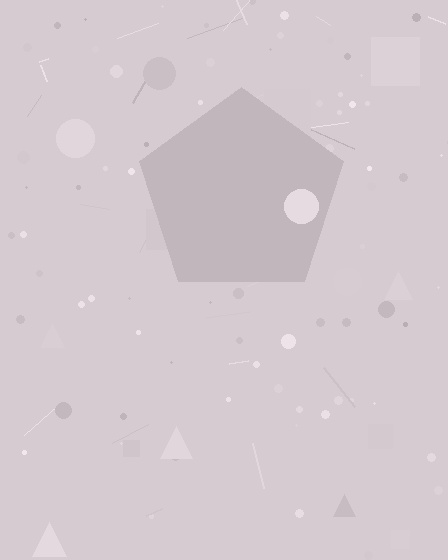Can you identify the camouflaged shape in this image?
The camouflaged shape is a pentagon.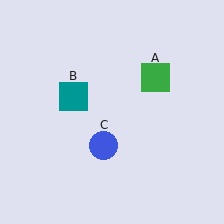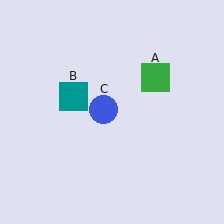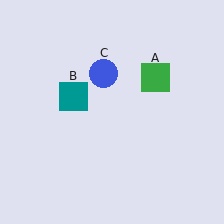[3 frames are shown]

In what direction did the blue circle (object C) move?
The blue circle (object C) moved up.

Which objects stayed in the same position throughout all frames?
Green square (object A) and teal square (object B) remained stationary.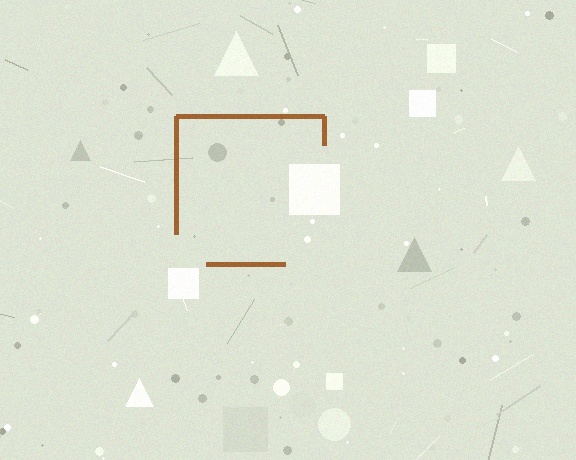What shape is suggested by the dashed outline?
The dashed outline suggests a square.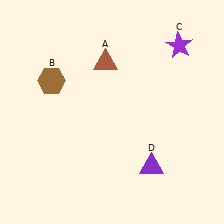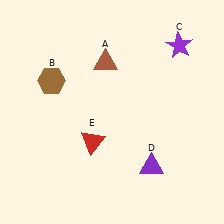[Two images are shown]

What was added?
A red triangle (E) was added in Image 2.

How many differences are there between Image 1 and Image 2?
There is 1 difference between the two images.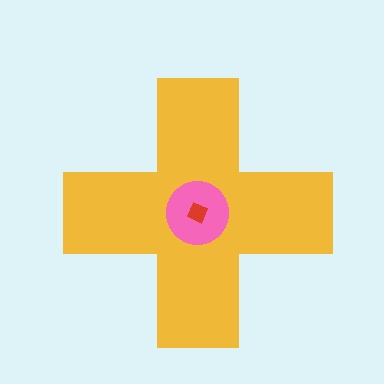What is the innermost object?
The red square.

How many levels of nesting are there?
3.